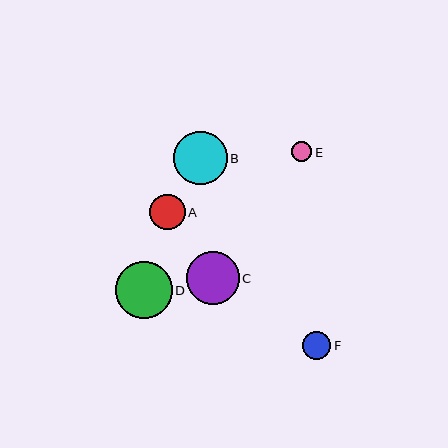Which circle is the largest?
Circle D is the largest with a size of approximately 57 pixels.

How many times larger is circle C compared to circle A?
Circle C is approximately 1.5 times the size of circle A.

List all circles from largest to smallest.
From largest to smallest: D, B, C, A, F, E.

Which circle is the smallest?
Circle E is the smallest with a size of approximately 20 pixels.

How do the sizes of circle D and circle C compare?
Circle D and circle C are approximately the same size.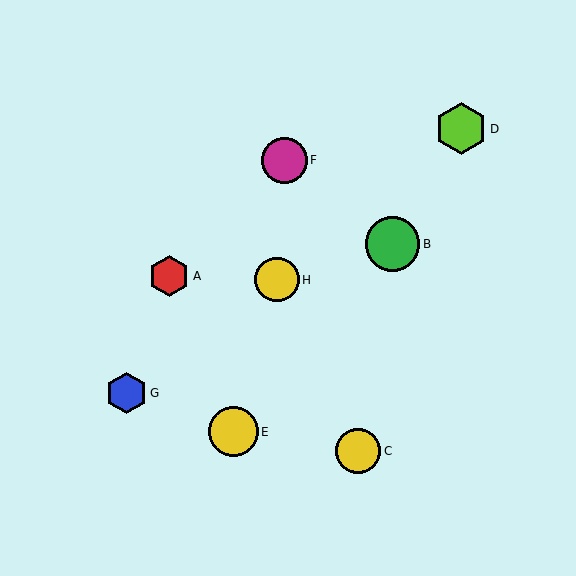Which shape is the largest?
The green circle (labeled B) is the largest.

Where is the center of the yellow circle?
The center of the yellow circle is at (358, 451).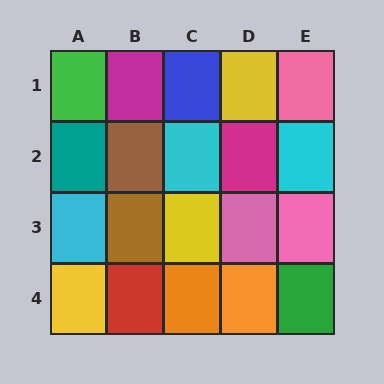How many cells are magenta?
2 cells are magenta.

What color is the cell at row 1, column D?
Yellow.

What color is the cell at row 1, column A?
Green.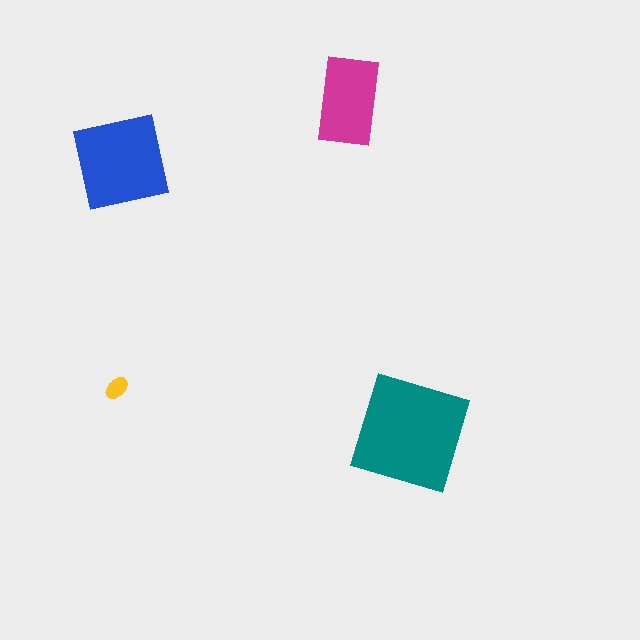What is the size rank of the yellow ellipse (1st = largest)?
4th.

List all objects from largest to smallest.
The teal square, the blue square, the magenta rectangle, the yellow ellipse.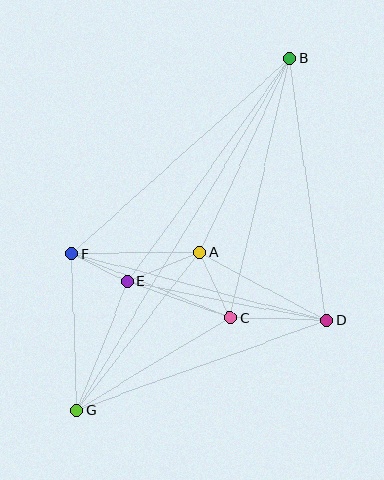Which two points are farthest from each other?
Points B and G are farthest from each other.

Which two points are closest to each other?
Points E and F are closest to each other.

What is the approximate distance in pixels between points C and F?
The distance between C and F is approximately 171 pixels.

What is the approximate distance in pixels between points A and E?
The distance between A and E is approximately 78 pixels.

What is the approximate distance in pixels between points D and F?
The distance between D and F is approximately 263 pixels.